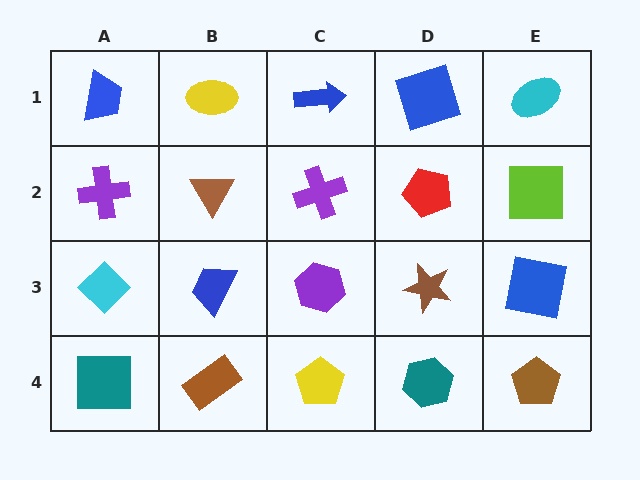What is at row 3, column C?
A purple hexagon.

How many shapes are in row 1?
5 shapes.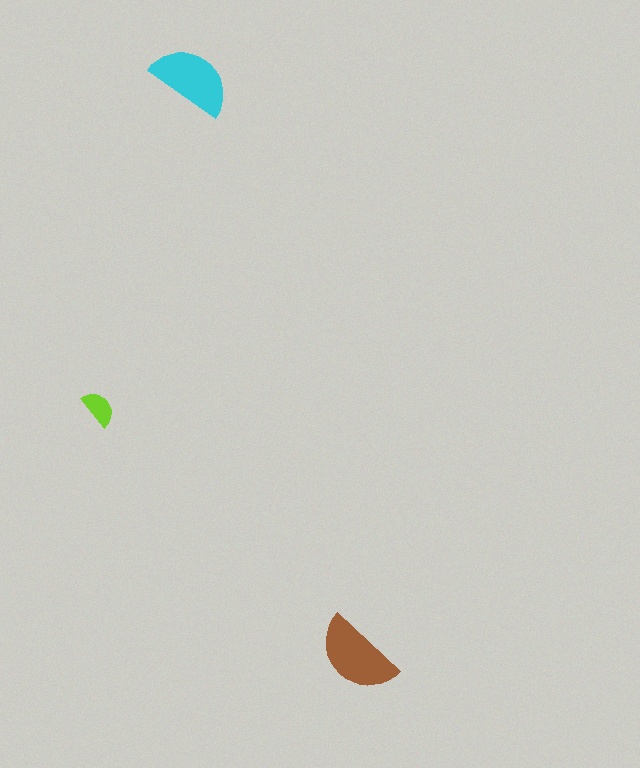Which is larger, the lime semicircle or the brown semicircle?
The brown one.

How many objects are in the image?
There are 3 objects in the image.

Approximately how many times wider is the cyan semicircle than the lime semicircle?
About 2 times wider.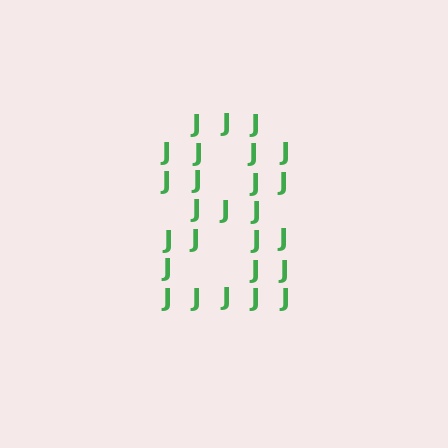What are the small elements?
The small elements are letter J's.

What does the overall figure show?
The overall figure shows the digit 8.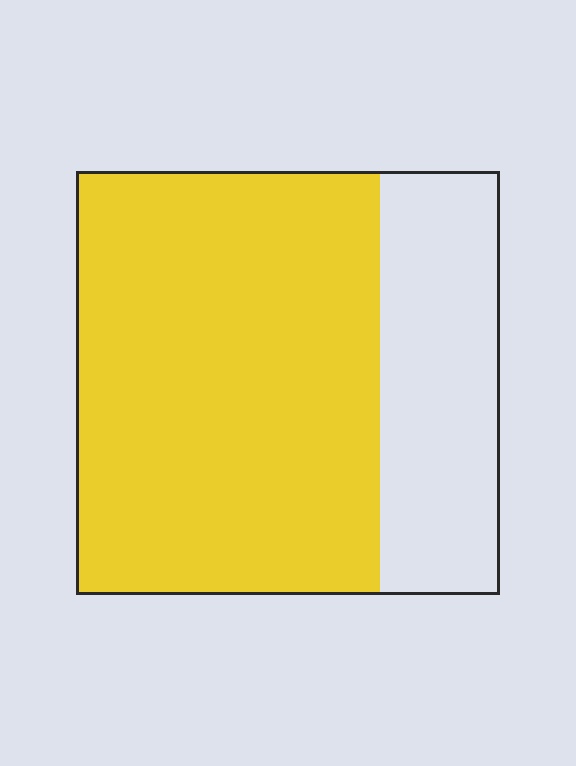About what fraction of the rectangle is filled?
About three quarters (3/4).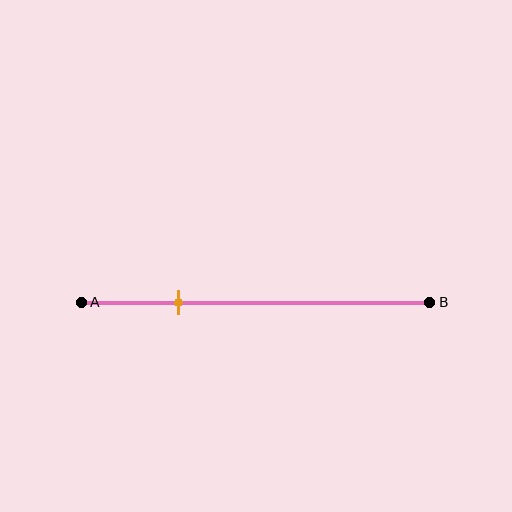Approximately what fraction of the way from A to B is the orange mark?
The orange mark is approximately 30% of the way from A to B.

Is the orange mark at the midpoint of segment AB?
No, the mark is at about 30% from A, not at the 50% midpoint.